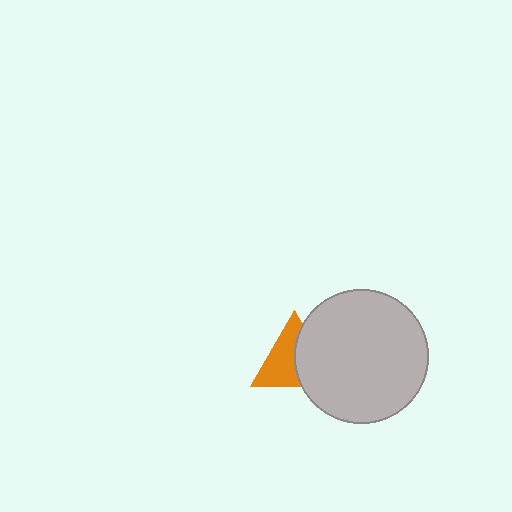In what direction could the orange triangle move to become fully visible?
The orange triangle could move left. That would shift it out from behind the light gray circle entirely.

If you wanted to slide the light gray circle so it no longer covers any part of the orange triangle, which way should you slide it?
Slide it right — that is the most direct way to separate the two shapes.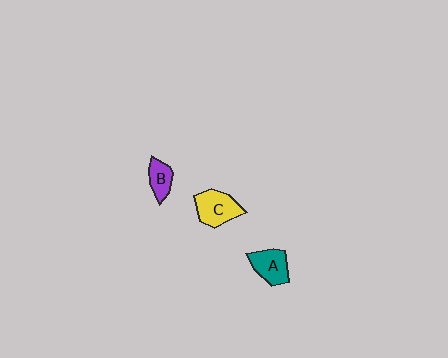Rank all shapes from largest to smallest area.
From largest to smallest: C (yellow), A (teal), B (purple).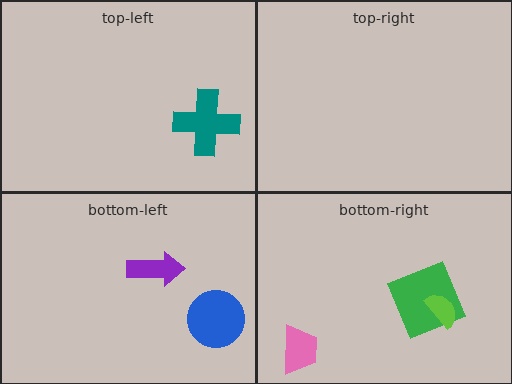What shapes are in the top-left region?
The teal cross.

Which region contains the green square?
The bottom-right region.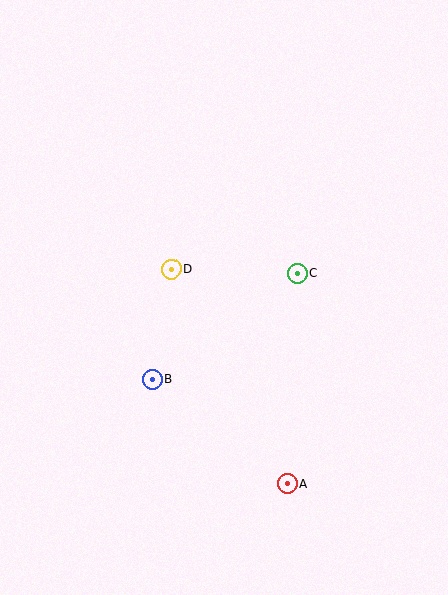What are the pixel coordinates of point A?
Point A is at (287, 484).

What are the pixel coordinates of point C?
Point C is at (297, 274).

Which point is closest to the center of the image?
Point D at (171, 269) is closest to the center.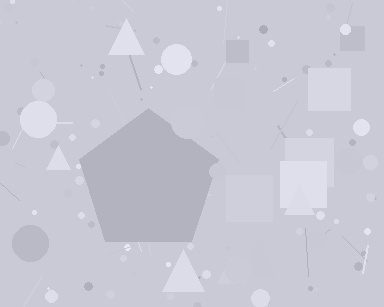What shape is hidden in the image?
A pentagon is hidden in the image.